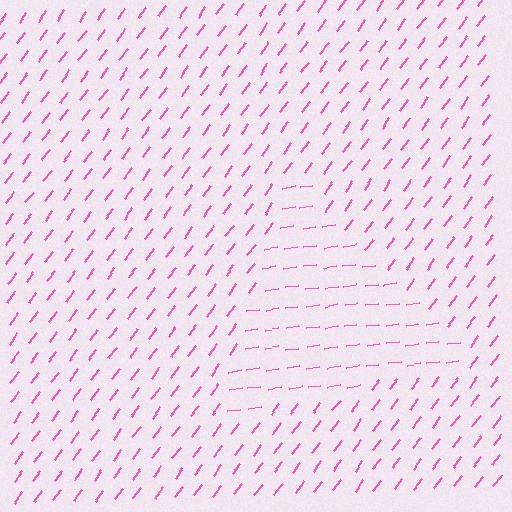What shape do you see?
I see a triangle.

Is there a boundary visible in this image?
Yes, there is a texture boundary formed by a change in line orientation.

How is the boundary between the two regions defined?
The boundary is defined purely by a change in line orientation (approximately 45 degrees difference). All lines are the same color and thickness.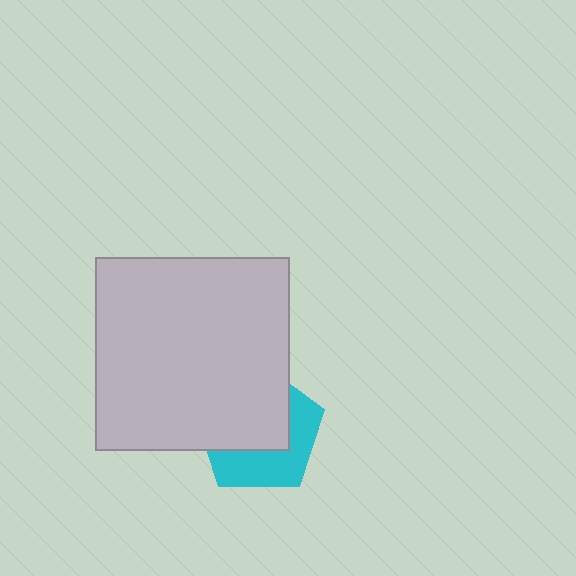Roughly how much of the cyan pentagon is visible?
A small part of it is visible (roughly 44%).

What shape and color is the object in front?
The object in front is a light gray square.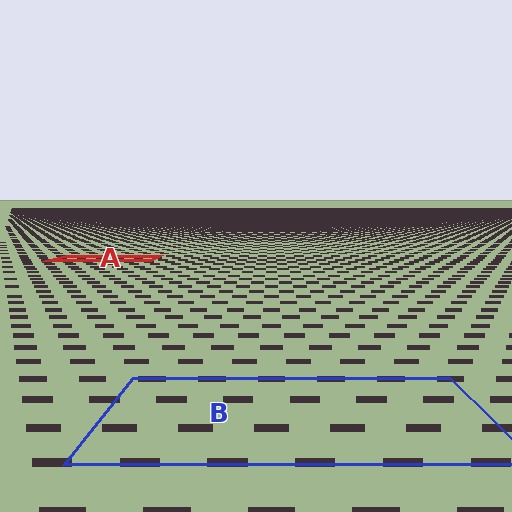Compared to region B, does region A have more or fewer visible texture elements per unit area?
Region A has more texture elements per unit area — they are packed more densely because it is farther away.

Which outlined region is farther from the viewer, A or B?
Region A is farther from the viewer — the texture elements inside it appear smaller and more densely packed.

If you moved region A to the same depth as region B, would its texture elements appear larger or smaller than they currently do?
They would appear larger. At a closer depth, the same texture elements are projected at a bigger on-screen size.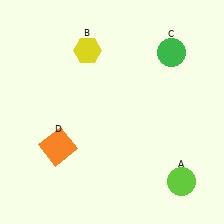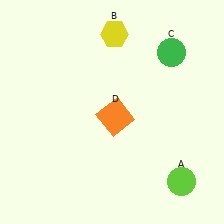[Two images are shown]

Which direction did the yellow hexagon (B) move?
The yellow hexagon (B) moved right.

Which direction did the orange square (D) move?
The orange square (D) moved right.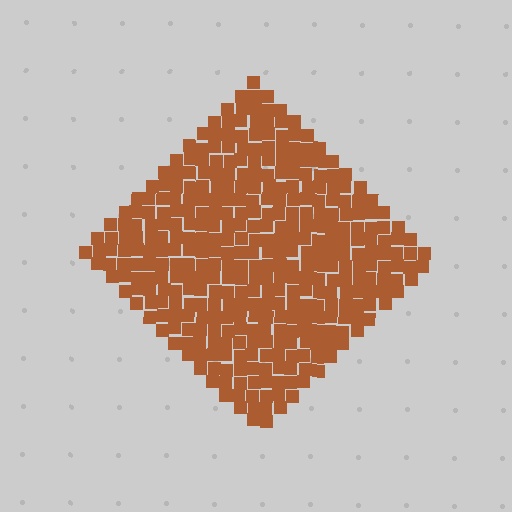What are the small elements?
The small elements are squares.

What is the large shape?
The large shape is a diamond.